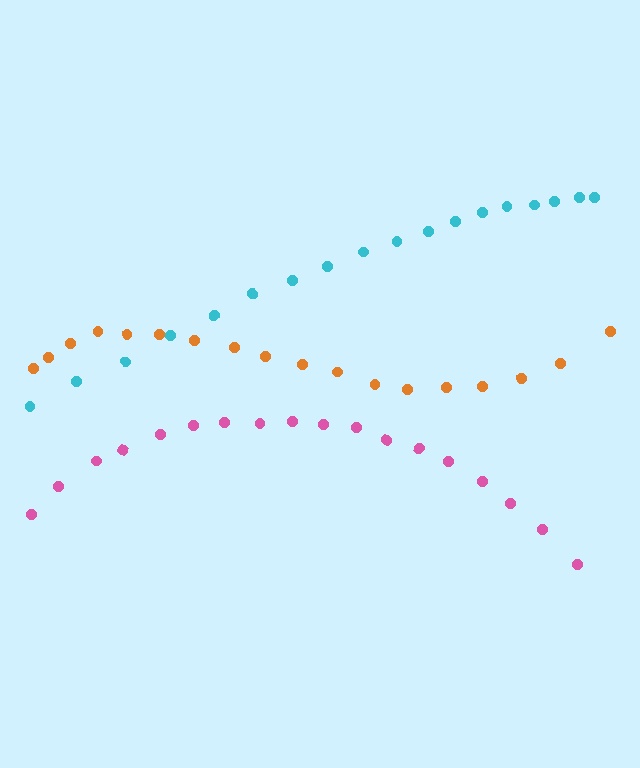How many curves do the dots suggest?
There are 3 distinct paths.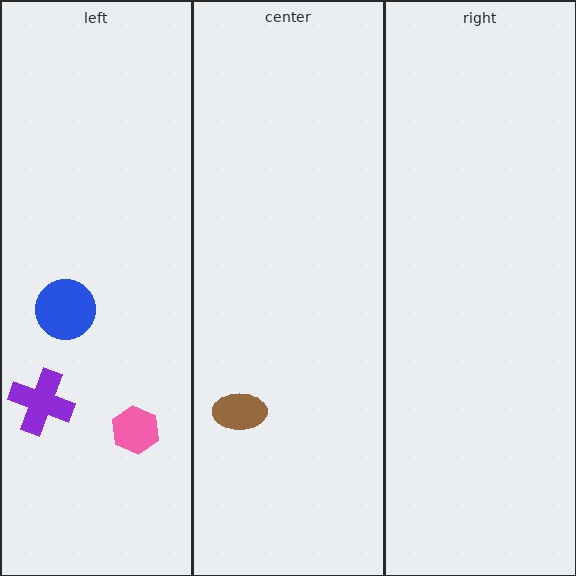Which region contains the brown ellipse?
The center region.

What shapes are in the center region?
The brown ellipse.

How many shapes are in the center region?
1.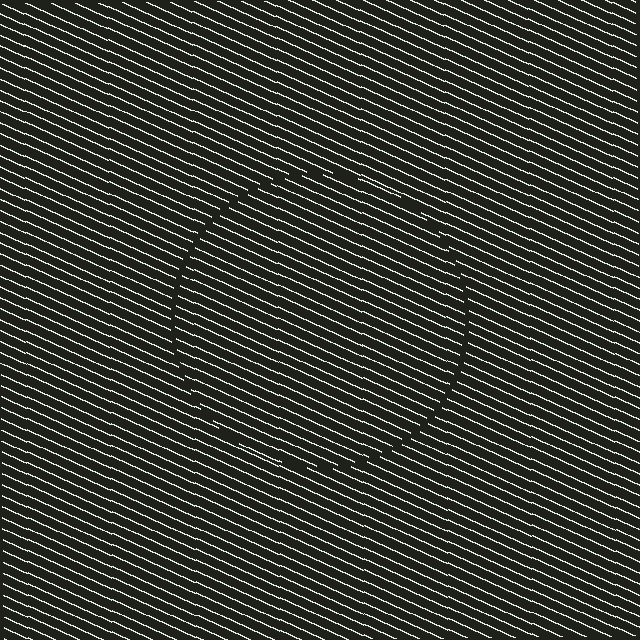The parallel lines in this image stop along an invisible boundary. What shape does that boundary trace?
An illusory circle. The interior of the shape contains the same grating, shifted by half a period — the contour is defined by the phase discontinuity where line-ends from the inner and outer gratings abut.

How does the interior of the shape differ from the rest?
The interior of the shape contains the same grating, shifted by half a period — the contour is defined by the phase discontinuity where line-ends from the inner and outer gratings abut.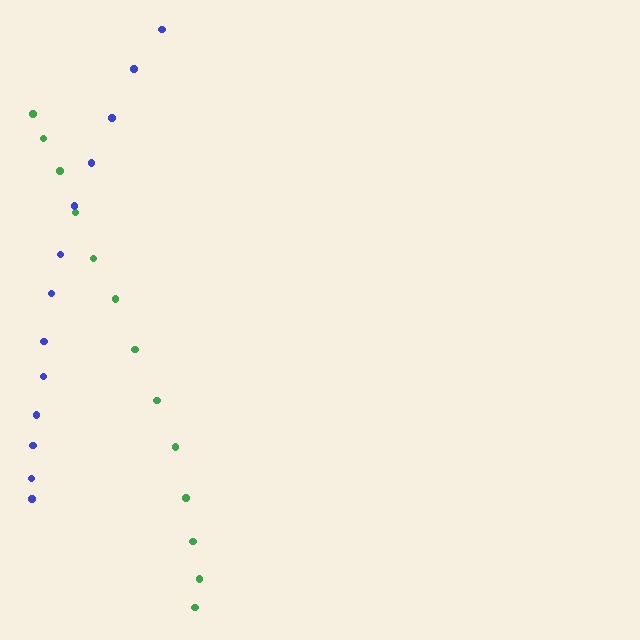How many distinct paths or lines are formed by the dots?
There are 2 distinct paths.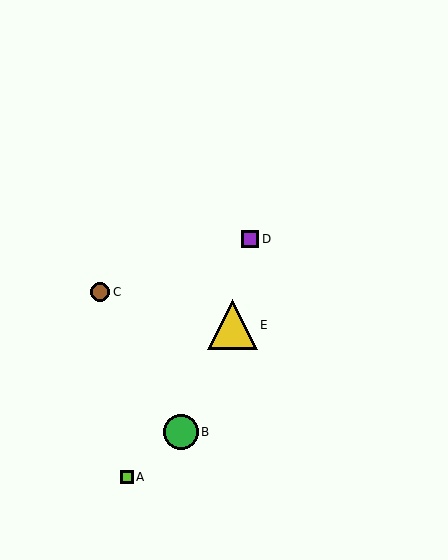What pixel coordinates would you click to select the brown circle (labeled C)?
Click at (100, 292) to select the brown circle C.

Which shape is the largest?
The yellow triangle (labeled E) is the largest.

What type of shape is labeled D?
Shape D is a purple square.